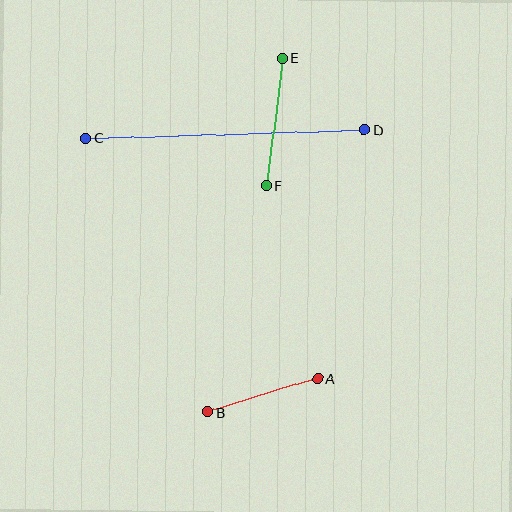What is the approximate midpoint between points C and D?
The midpoint is at approximately (225, 134) pixels.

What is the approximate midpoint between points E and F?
The midpoint is at approximately (274, 122) pixels.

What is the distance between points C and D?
The distance is approximately 278 pixels.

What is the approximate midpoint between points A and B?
The midpoint is at approximately (263, 395) pixels.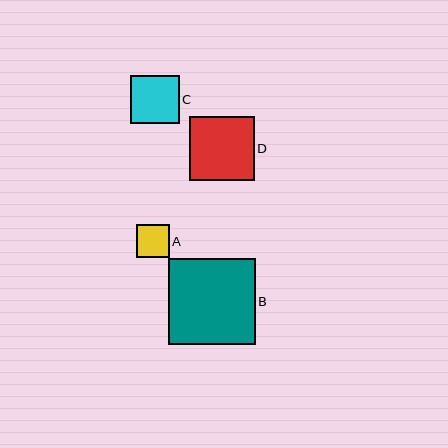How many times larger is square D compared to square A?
Square D is approximately 2.0 times the size of square A.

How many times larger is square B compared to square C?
Square B is approximately 1.8 times the size of square C.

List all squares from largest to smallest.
From largest to smallest: B, D, C, A.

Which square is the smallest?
Square A is the smallest with a size of approximately 33 pixels.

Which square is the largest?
Square B is the largest with a size of approximately 86 pixels.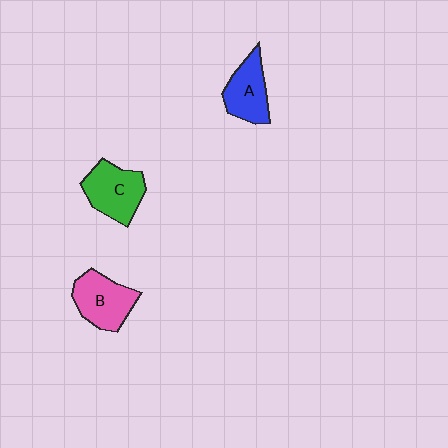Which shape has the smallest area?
Shape A (blue).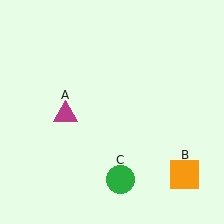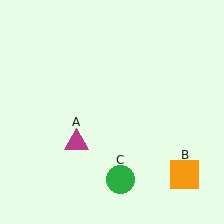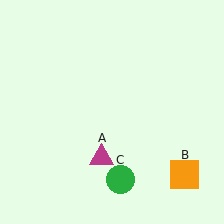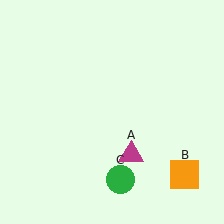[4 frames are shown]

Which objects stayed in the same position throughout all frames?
Orange square (object B) and green circle (object C) remained stationary.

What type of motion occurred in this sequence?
The magenta triangle (object A) rotated counterclockwise around the center of the scene.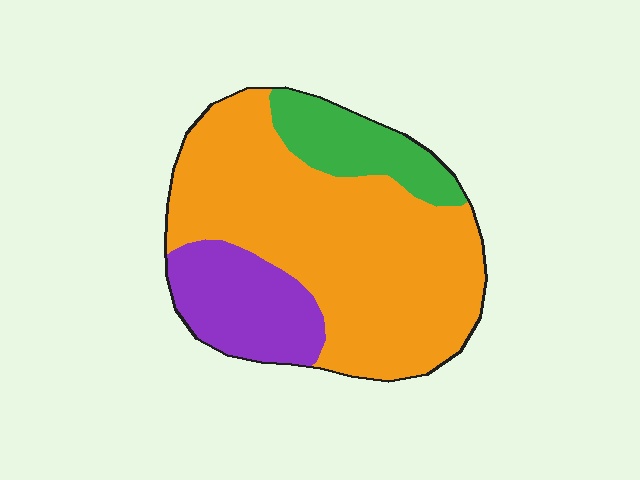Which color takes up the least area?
Green, at roughly 15%.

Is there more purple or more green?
Purple.